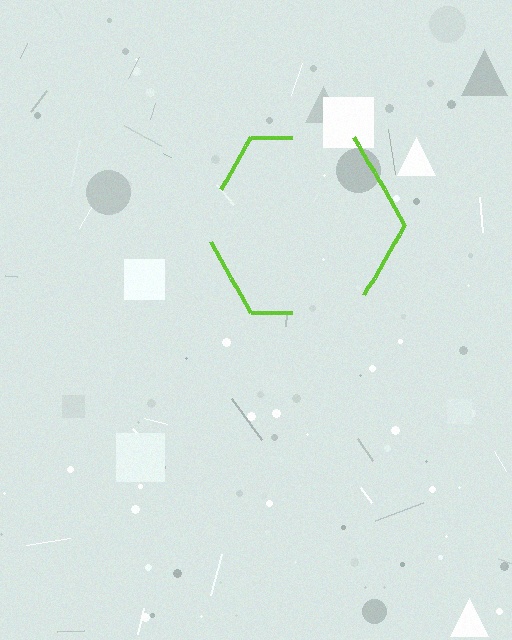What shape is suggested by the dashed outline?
The dashed outline suggests a hexagon.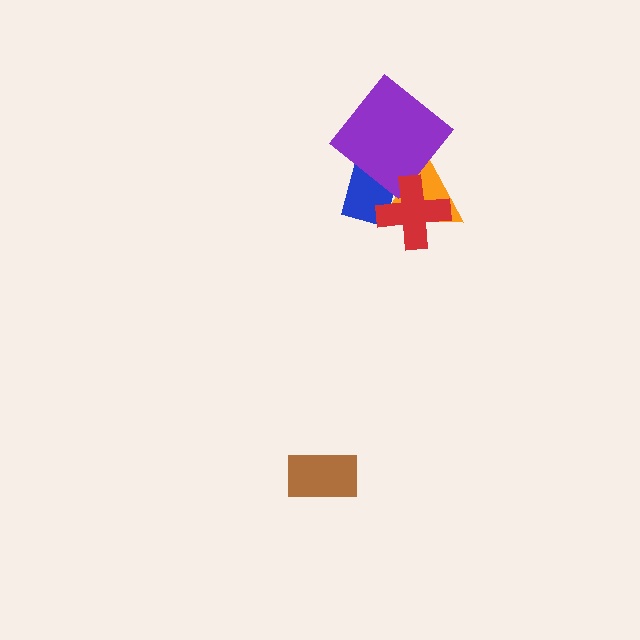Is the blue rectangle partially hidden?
Yes, it is partially covered by another shape.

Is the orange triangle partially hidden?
Yes, it is partially covered by another shape.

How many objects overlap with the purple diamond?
2 objects overlap with the purple diamond.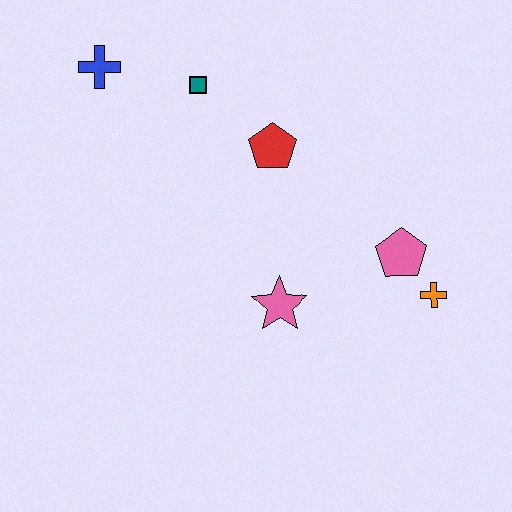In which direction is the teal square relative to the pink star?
The teal square is above the pink star.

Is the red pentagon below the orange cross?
No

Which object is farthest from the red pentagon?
The orange cross is farthest from the red pentagon.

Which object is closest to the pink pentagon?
The orange cross is closest to the pink pentagon.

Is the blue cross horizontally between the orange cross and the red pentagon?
No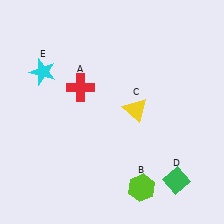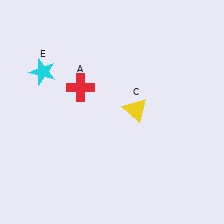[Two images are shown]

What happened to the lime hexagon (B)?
The lime hexagon (B) was removed in Image 2. It was in the bottom-right area of Image 1.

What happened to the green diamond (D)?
The green diamond (D) was removed in Image 2. It was in the bottom-right area of Image 1.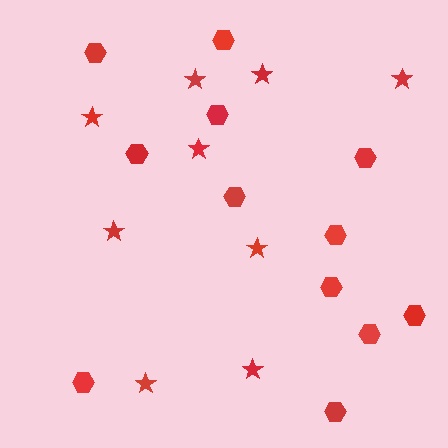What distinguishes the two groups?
There are 2 groups: one group of stars (9) and one group of hexagons (12).